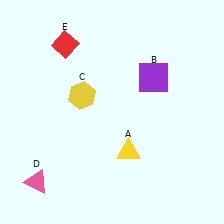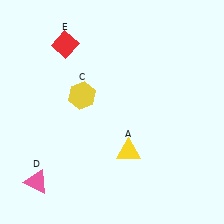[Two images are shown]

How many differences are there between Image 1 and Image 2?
There is 1 difference between the two images.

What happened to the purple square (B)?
The purple square (B) was removed in Image 2. It was in the top-right area of Image 1.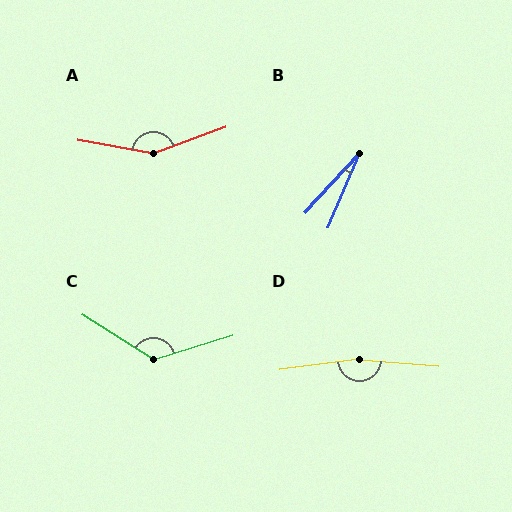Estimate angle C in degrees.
Approximately 131 degrees.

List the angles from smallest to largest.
B (20°), C (131°), A (150°), D (168°).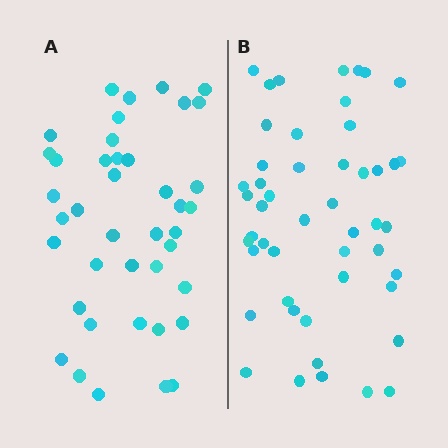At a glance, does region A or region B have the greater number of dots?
Region B (the right region) has more dots.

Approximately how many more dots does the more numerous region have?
Region B has roughly 8 or so more dots than region A.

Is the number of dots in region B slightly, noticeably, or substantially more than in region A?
Region B has only slightly more — the two regions are fairly close. The ratio is roughly 1.2 to 1.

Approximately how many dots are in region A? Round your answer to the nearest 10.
About 40 dots. (The exact count is 41, which rounds to 40.)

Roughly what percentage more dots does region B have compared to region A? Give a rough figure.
About 20% more.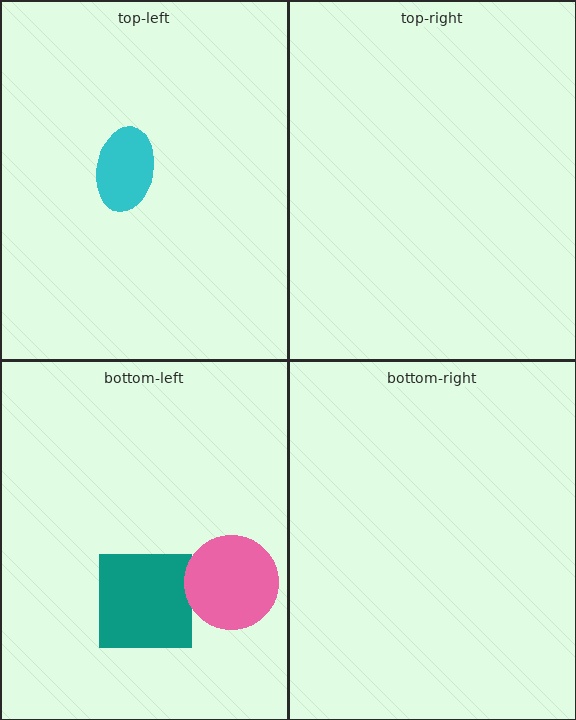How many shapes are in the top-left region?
1.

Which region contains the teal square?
The bottom-left region.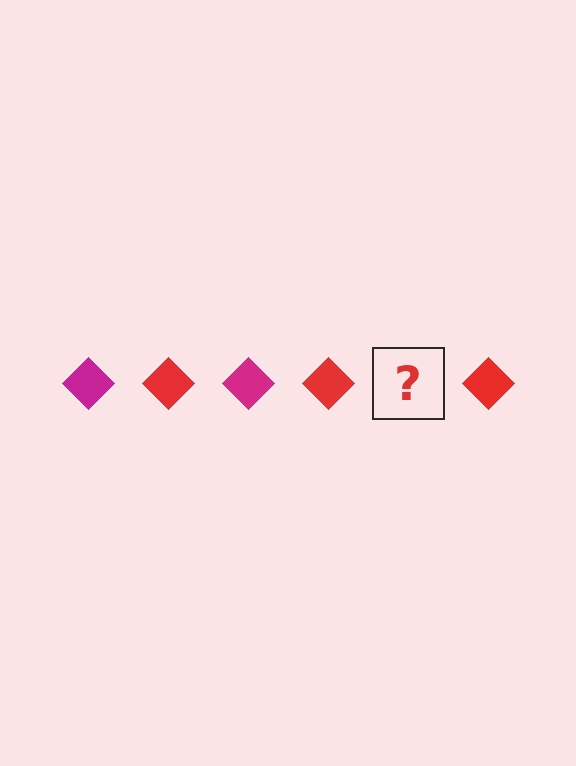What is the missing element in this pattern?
The missing element is a magenta diamond.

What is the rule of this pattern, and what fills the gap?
The rule is that the pattern cycles through magenta, red diamonds. The gap should be filled with a magenta diamond.